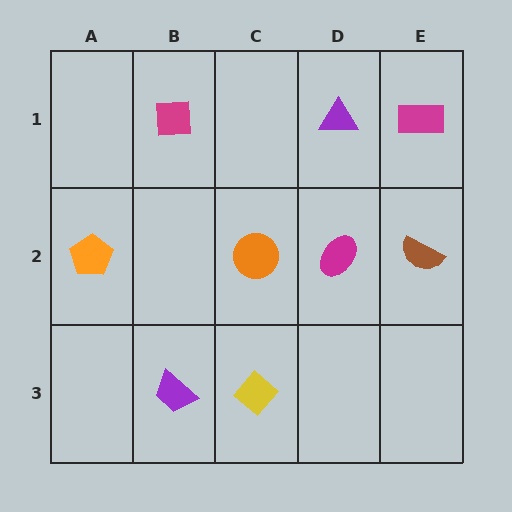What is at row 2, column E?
A brown semicircle.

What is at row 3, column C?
A yellow diamond.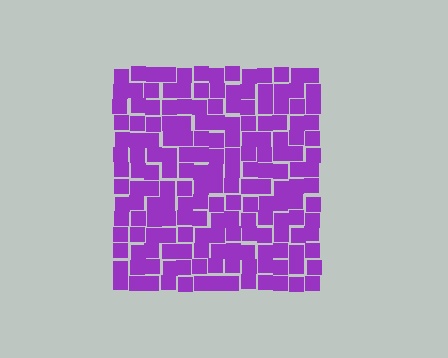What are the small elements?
The small elements are squares.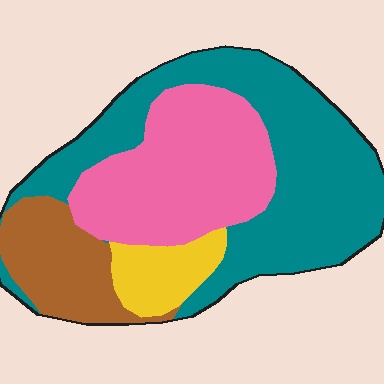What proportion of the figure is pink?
Pink covers roughly 30% of the figure.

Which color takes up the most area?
Teal, at roughly 45%.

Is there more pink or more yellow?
Pink.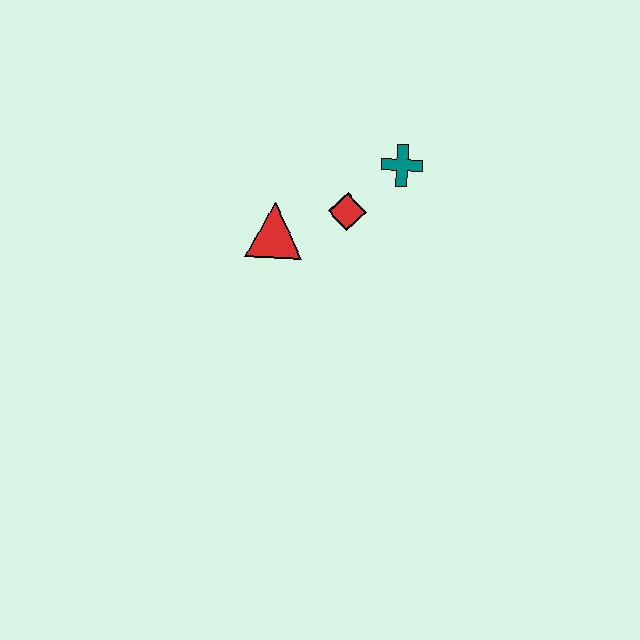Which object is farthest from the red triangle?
The teal cross is farthest from the red triangle.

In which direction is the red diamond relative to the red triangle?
The red diamond is to the right of the red triangle.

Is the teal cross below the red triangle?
No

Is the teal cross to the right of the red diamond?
Yes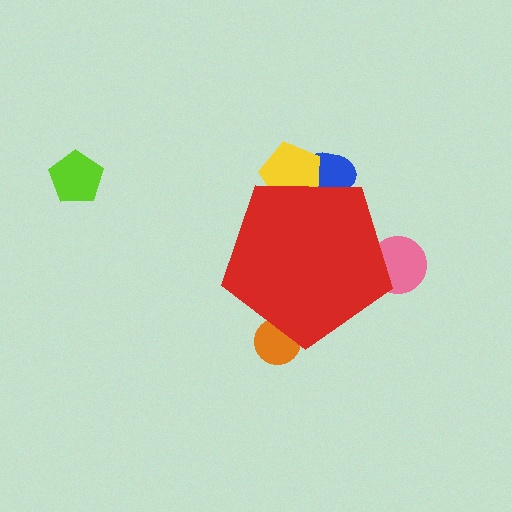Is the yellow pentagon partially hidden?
Yes, the yellow pentagon is partially hidden behind the red pentagon.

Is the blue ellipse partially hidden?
Yes, the blue ellipse is partially hidden behind the red pentagon.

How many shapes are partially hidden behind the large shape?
4 shapes are partially hidden.